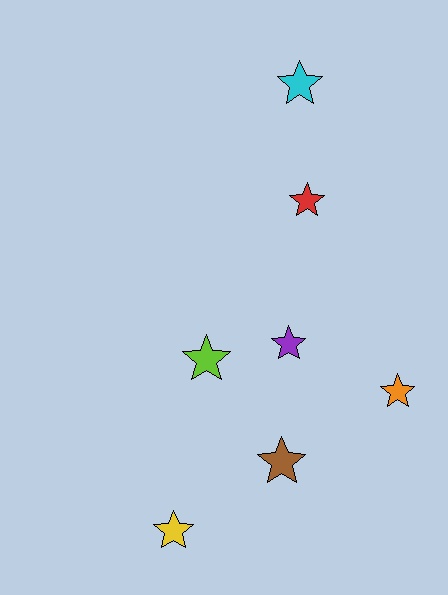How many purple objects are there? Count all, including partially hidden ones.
There is 1 purple object.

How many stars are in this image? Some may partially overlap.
There are 7 stars.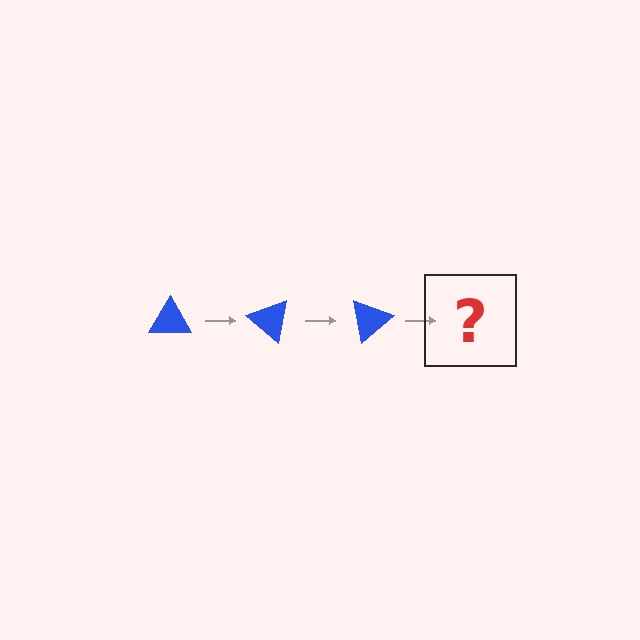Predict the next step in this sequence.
The next step is a blue triangle rotated 120 degrees.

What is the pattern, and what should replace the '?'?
The pattern is that the triangle rotates 40 degrees each step. The '?' should be a blue triangle rotated 120 degrees.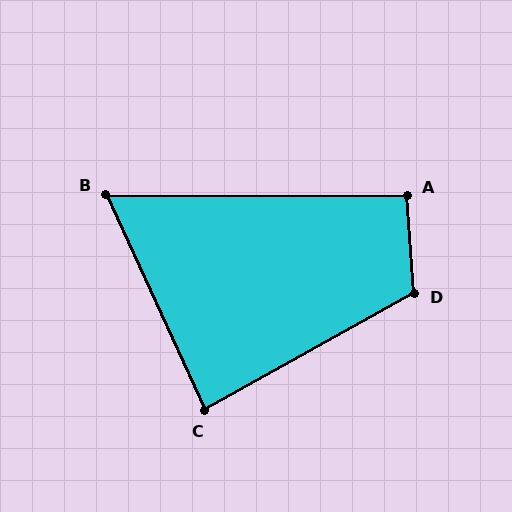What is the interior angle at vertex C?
Approximately 85 degrees (approximately right).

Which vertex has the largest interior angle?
D, at approximately 115 degrees.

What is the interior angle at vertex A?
Approximately 95 degrees (approximately right).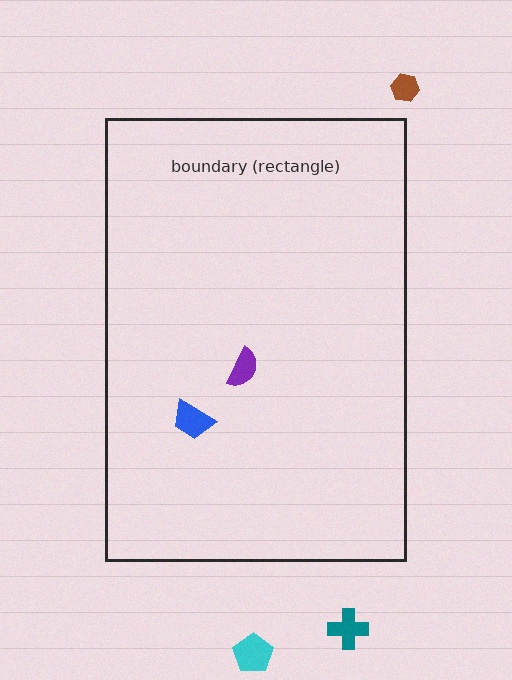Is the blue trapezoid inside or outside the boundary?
Inside.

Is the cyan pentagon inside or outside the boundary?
Outside.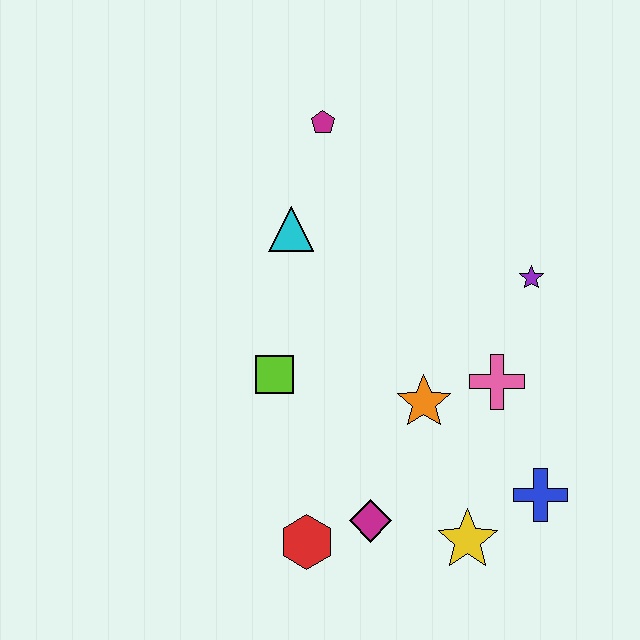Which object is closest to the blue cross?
The yellow star is closest to the blue cross.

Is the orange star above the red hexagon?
Yes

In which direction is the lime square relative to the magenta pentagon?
The lime square is below the magenta pentagon.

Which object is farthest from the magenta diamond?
The magenta pentagon is farthest from the magenta diamond.